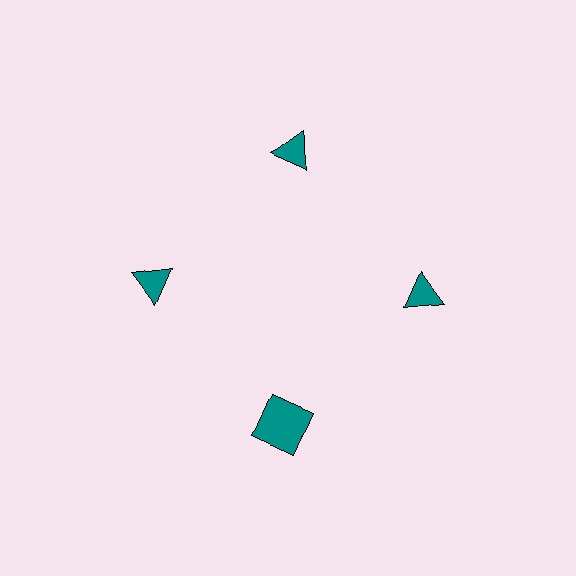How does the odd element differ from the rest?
It has a different shape: square instead of triangle.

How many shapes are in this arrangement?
There are 4 shapes arranged in a ring pattern.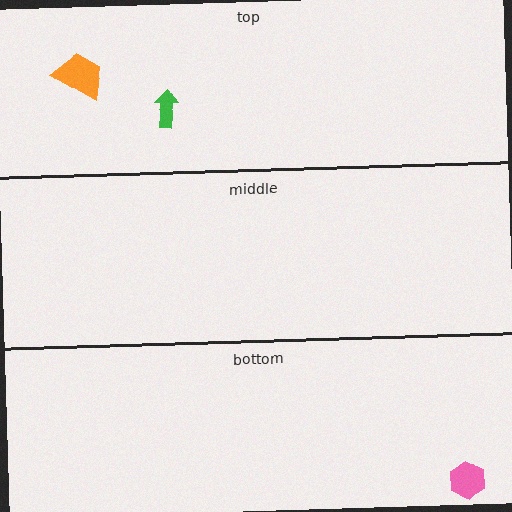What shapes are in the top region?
The orange trapezoid, the green arrow.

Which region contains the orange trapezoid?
The top region.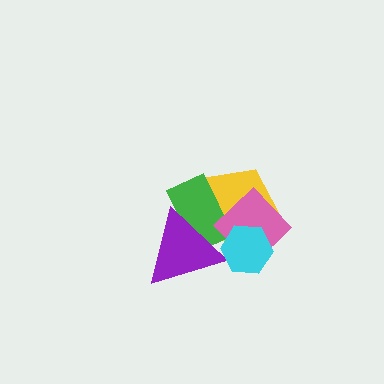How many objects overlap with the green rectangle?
3 objects overlap with the green rectangle.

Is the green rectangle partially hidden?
Yes, it is partially covered by another shape.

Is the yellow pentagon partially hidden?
Yes, it is partially covered by another shape.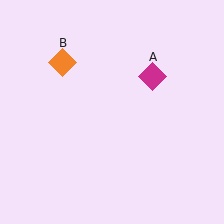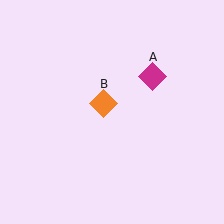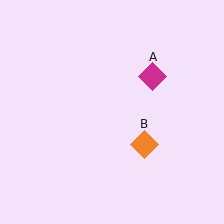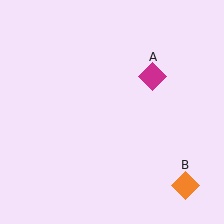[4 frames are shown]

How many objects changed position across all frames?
1 object changed position: orange diamond (object B).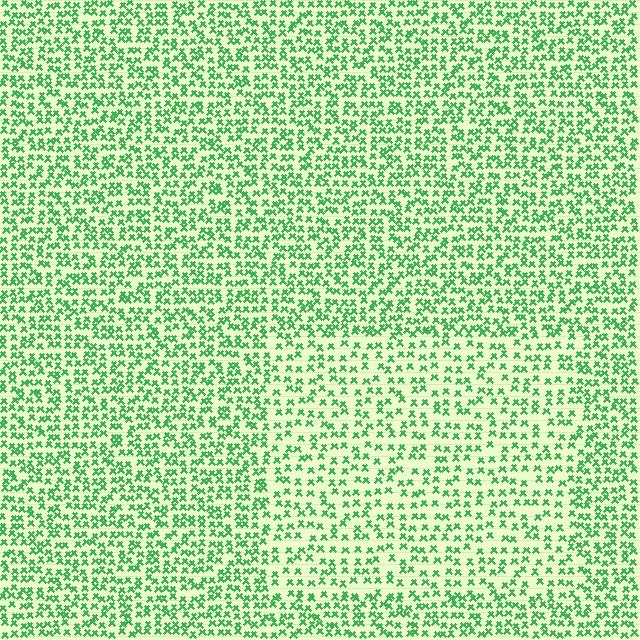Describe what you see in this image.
The image contains small green elements arranged at two different densities. A rectangle-shaped region is visible where the elements are less densely packed than the surrounding area.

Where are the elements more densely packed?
The elements are more densely packed outside the rectangle boundary.